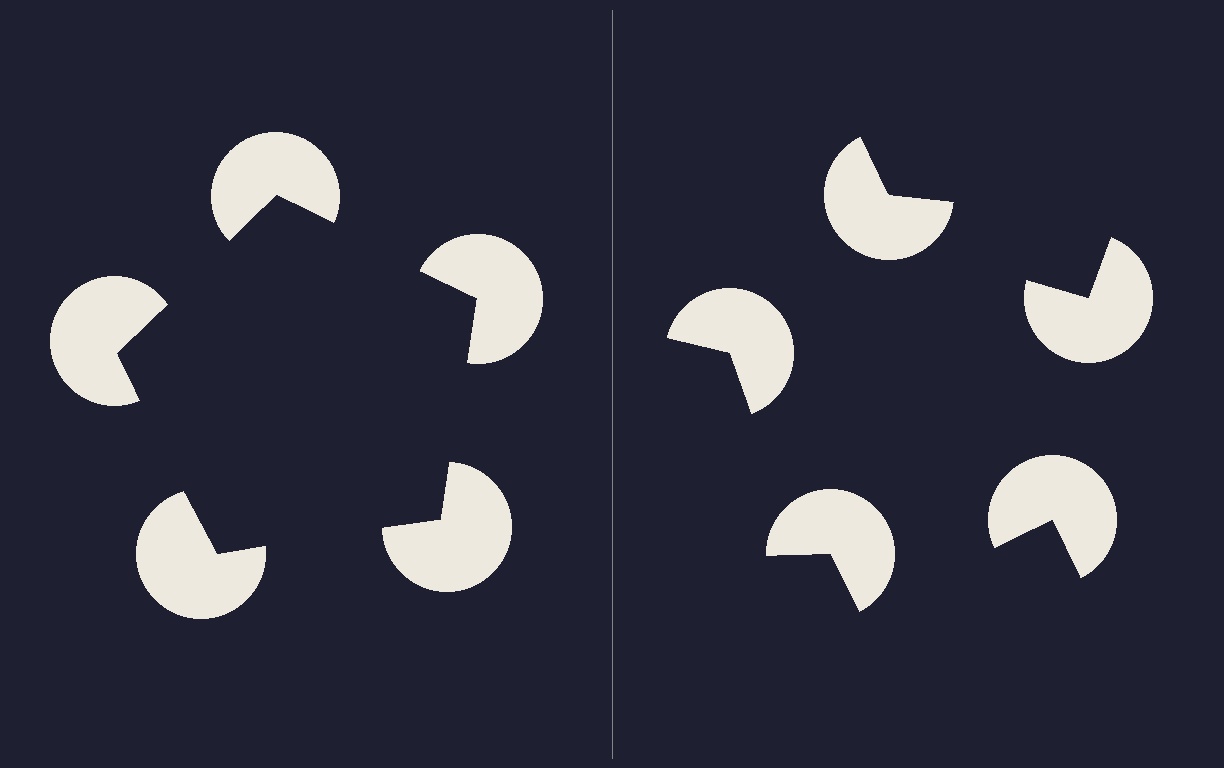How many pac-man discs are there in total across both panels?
10 — 5 on each side.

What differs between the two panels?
The pac-man discs are positioned identically on both sides; only the wedge orientations differ. On the left they align to a pentagon; on the right they are misaligned.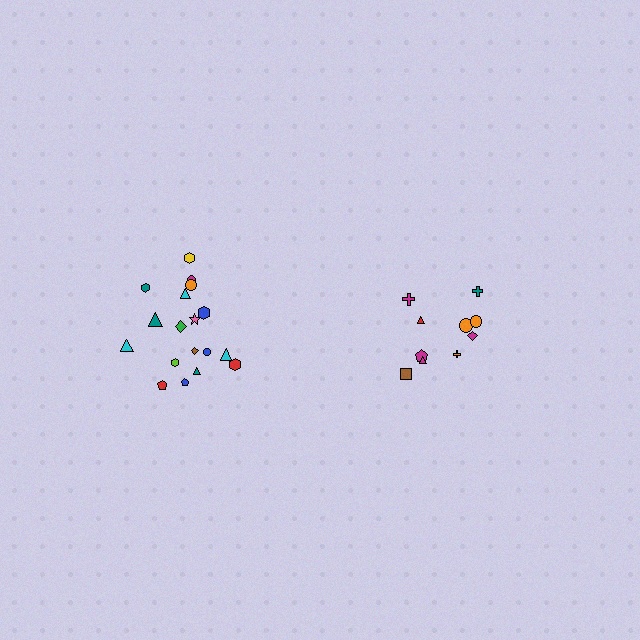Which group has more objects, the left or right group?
The left group.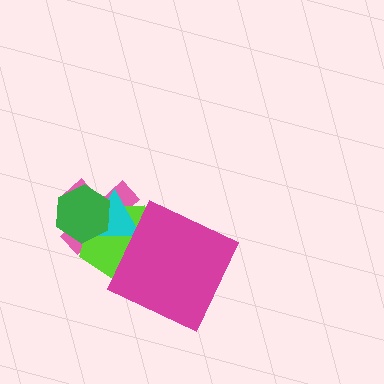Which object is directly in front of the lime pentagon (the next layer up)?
The cyan triangle is directly in front of the lime pentagon.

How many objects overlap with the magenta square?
1 object overlaps with the magenta square.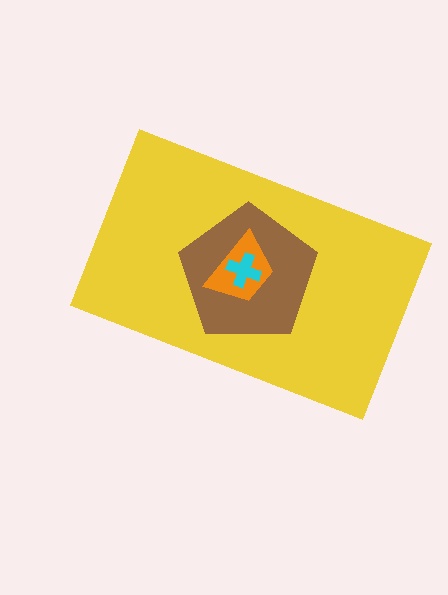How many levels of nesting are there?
4.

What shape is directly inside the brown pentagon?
The orange trapezoid.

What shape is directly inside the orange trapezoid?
The cyan cross.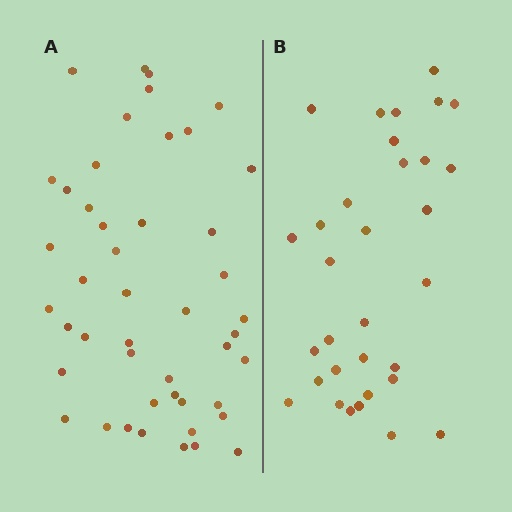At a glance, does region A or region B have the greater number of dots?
Region A (the left region) has more dots.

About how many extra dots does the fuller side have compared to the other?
Region A has approximately 15 more dots than region B.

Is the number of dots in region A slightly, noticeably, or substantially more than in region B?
Region A has noticeably more, but not dramatically so. The ratio is roughly 1.4 to 1.